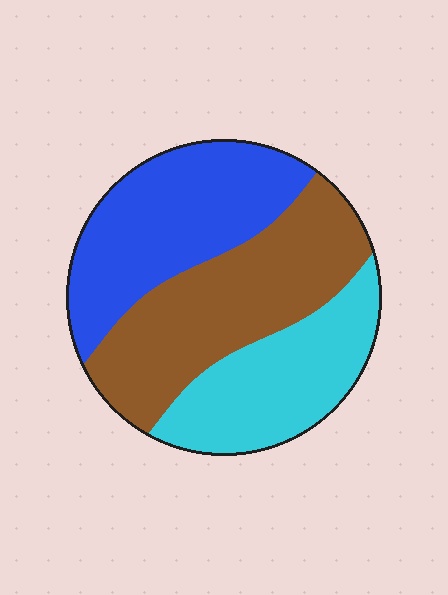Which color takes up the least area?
Cyan, at roughly 30%.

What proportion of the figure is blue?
Blue takes up about one third (1/3) of the figure.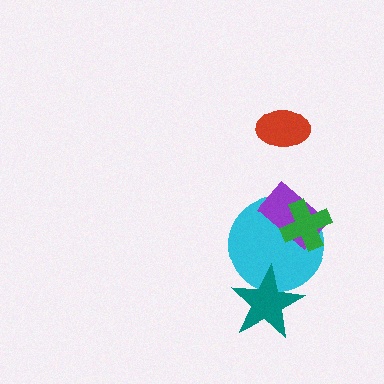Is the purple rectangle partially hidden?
Yes, it is partially covered by another shape.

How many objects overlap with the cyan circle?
3 objects overlap with the cyan circle.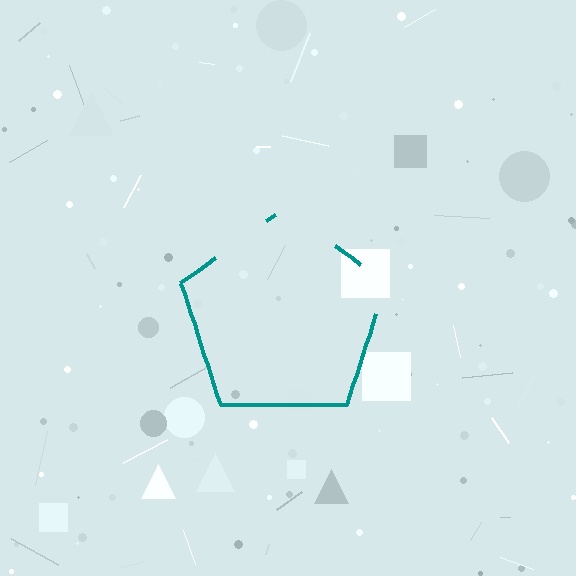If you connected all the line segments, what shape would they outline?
They would outline a pentagon.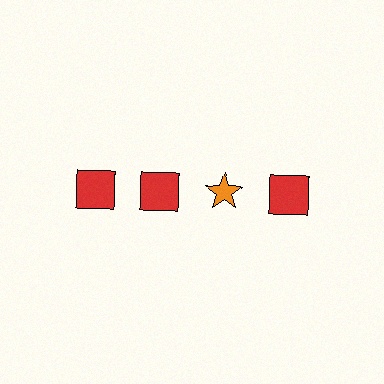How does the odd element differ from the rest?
It differs in both color (orange instead of red) and shape (star instead of square).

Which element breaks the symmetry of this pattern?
The orange star in the top row, center column breaks the symmetry. All other shapes are red squares.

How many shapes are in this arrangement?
There are 4 shapes arranged in a grid pattern.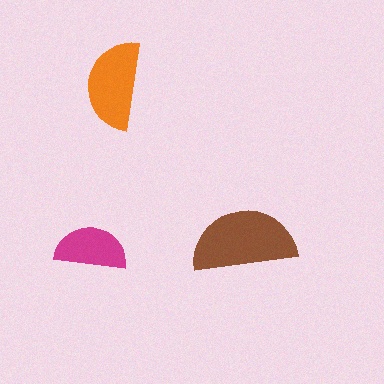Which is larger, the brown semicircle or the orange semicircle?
The brown one.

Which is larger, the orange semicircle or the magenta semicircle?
The orange one.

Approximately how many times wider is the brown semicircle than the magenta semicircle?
About 1.5 times wider.